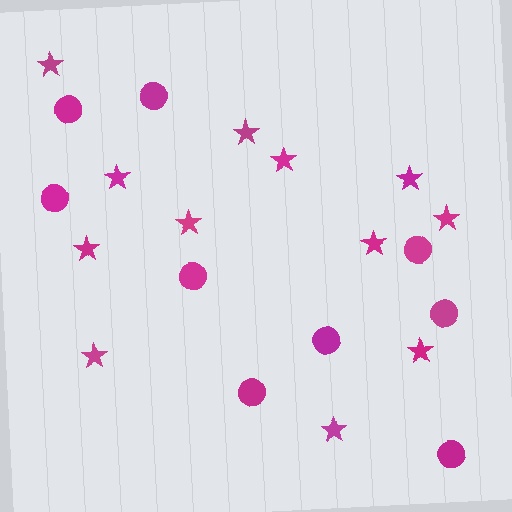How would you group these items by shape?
There are 2 groups: one group of circles (9) and one group of stars (12).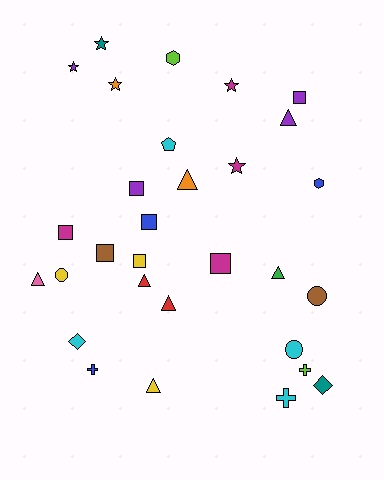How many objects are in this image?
There are 30 objects.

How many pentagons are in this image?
There is 1 pentagon.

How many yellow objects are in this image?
There are 3 yellow objects.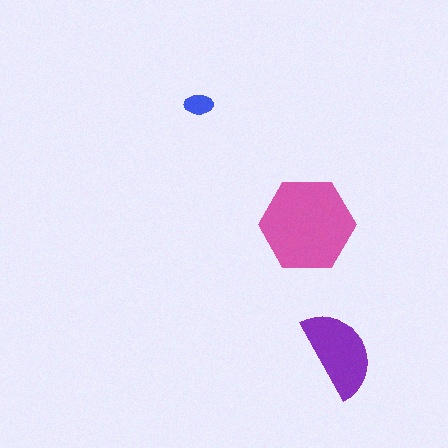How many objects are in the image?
There are 3 objects in the image.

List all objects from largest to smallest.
The pink hexagon, the purple semicircle, the blue ellipse.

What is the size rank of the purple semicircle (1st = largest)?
2nd.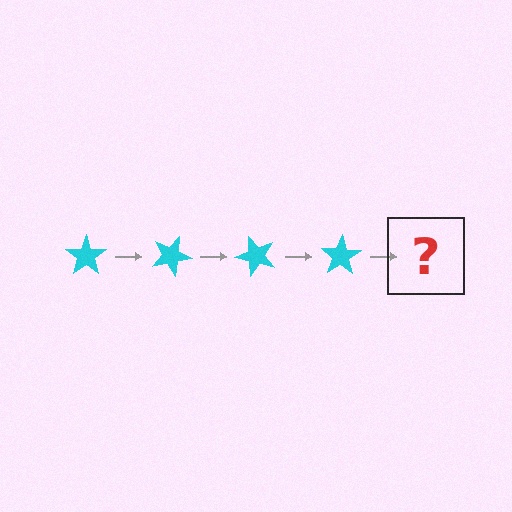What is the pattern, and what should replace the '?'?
The pattern is that the star rotates 25 degrees each step. The '?' should be a cyan star rotated 100 degrees.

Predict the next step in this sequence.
The next step is a cyan star rotated 100 degrees.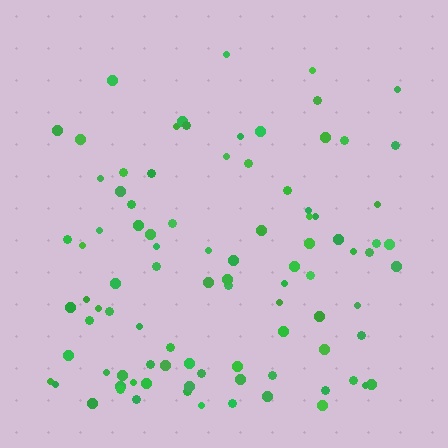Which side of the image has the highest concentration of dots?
The bottom.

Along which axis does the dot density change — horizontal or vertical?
Vertical.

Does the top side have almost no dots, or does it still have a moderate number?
Still a moderate number, just noticeably fewer than the bottom.